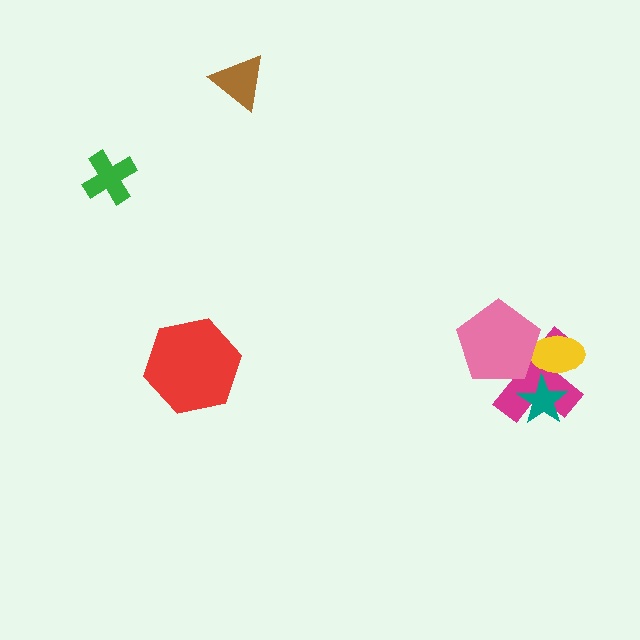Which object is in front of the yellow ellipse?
The pink pentagon is in front of the yellow ellipse.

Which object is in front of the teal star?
The yellow ellipse is in front of the teal star.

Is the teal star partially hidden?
Yes, it is partially covered by another shape.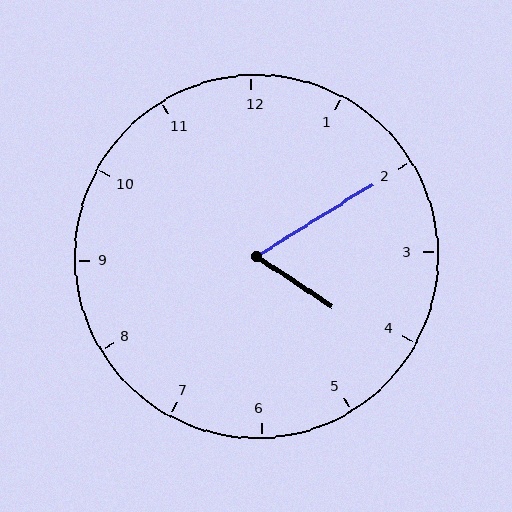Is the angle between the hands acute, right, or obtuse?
It is acute.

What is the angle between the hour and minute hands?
Approximately 65 degrees.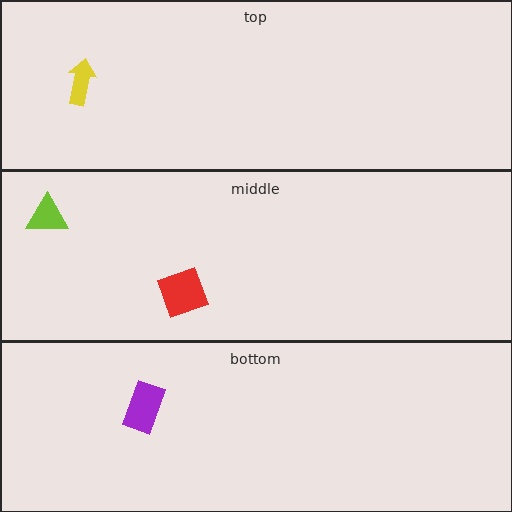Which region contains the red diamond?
The middle region.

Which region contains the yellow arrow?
The top region.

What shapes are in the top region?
The yellow arrow.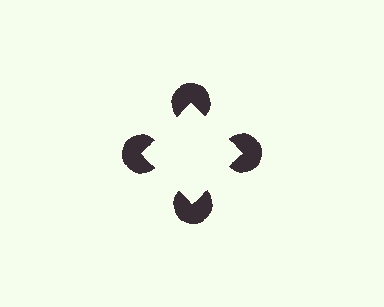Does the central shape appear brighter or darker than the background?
It typically appears slightly brighter than the background, even though no actual brightness change is drawn.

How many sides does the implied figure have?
4 sides.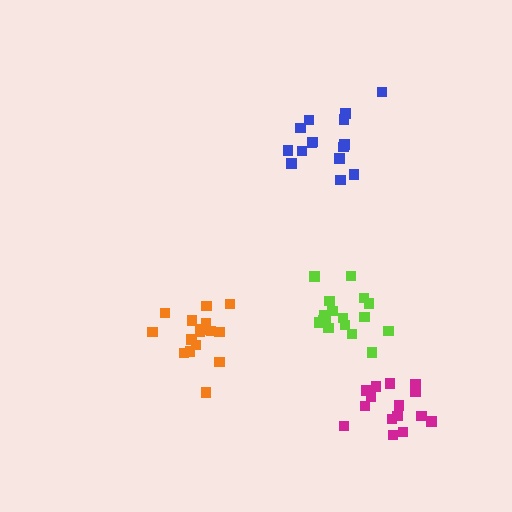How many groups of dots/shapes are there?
There are 4 groups.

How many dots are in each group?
Group 1: 16 dots, Group 2: 15 dots, Group 3: 15 dots, Group 4: 17 dots (63 total).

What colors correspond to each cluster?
The clusters are colored: orange, magenta, blue, lime.